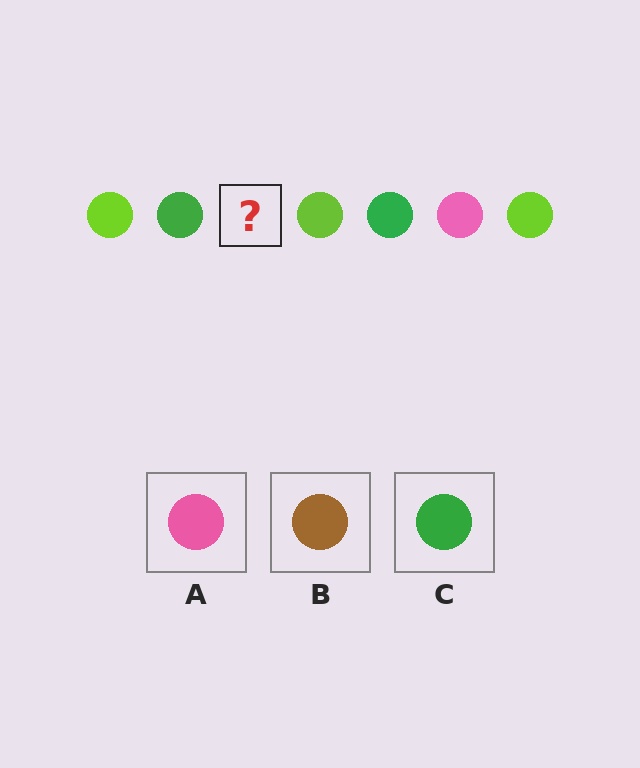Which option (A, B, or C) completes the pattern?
A.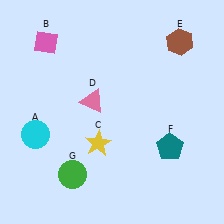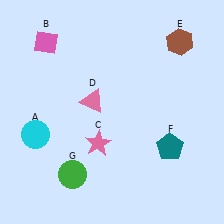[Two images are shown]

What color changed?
The star (C) changed from yellow in Image 1 to pink in Image 2.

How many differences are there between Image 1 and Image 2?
There is 1 difference between the two images.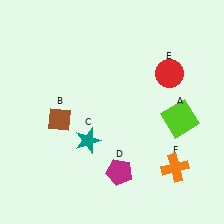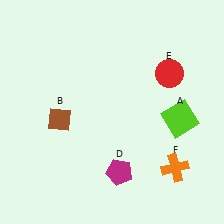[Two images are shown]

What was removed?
The teal star (C) was removed in Image 2.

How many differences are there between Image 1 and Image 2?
There is 1 difference between the two images.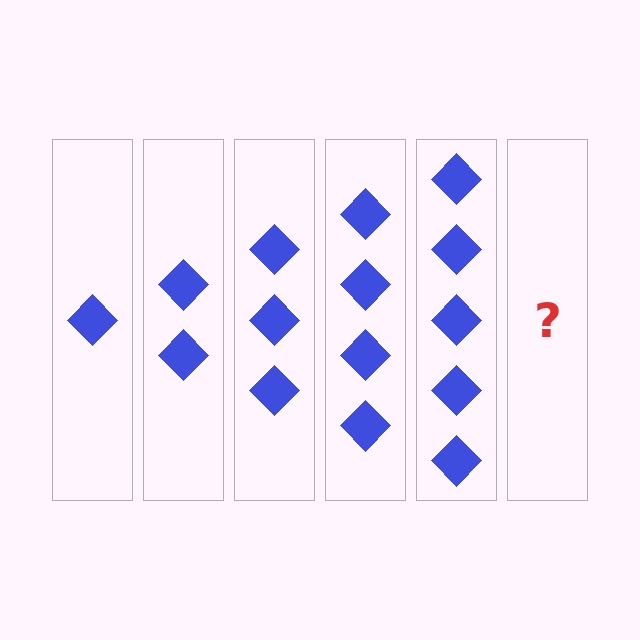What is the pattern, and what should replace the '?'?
The pattern is that each step adds one more diamond. The '?' should be 6 diamonds.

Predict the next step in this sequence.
The next step is 6 diamonds.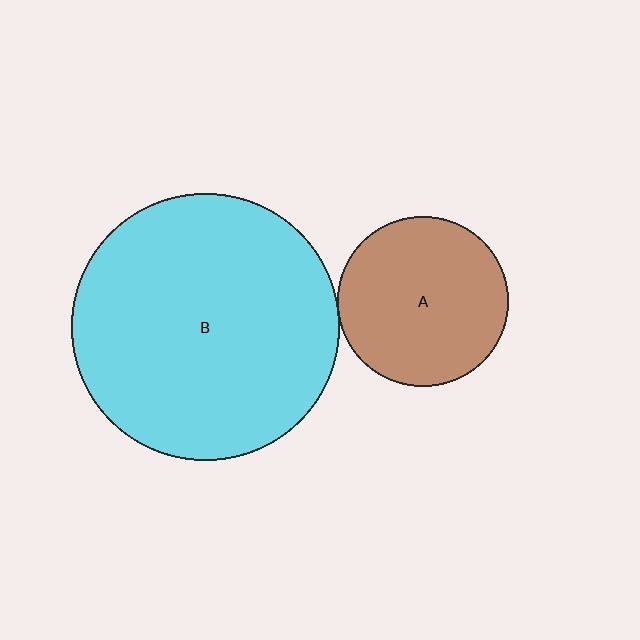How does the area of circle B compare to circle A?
Approximately 2.5 times.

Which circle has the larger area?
Circle B (cyan).